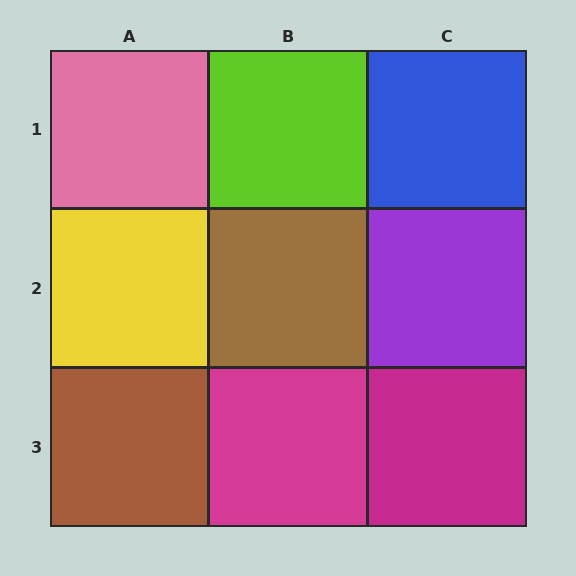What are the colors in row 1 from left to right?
Pink, lime, blue.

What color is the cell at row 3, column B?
Magenta.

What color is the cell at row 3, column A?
Brown.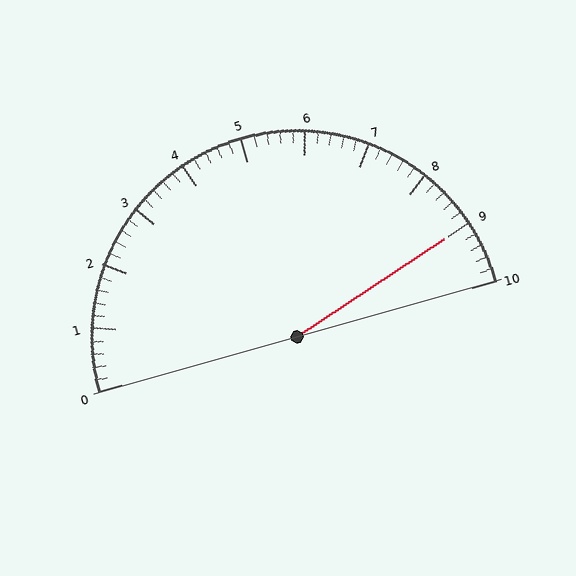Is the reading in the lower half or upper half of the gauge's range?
The reading is in the upper half of the range (0 to 10).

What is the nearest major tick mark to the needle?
The nearest major tick mark is 9.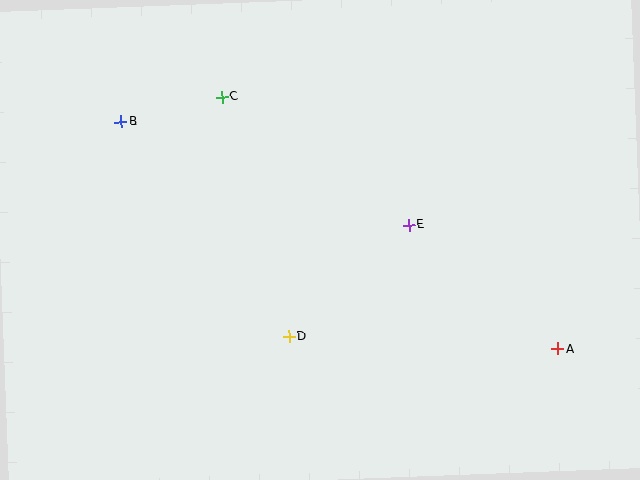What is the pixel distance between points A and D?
The distance between A and D is 270 pixels.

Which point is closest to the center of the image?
Point E at (409, 225) is closest to the center.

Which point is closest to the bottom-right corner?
Point A is closest to the bottom-right corner.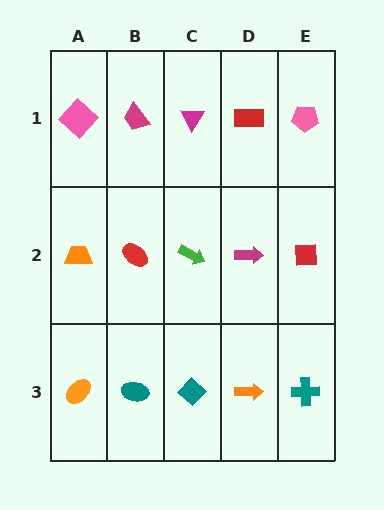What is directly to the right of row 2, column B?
A green arrow.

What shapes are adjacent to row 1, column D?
A magenta arrow (row 2, column D), a magenta triangle (row 1, column C), a pink pentagon (row 1, column E).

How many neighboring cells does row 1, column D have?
3.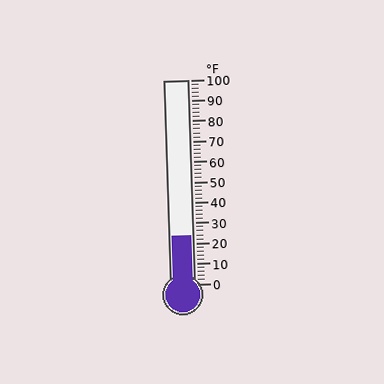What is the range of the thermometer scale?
The thermometer scale ranges from 0°F to 100°F.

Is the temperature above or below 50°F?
The temperature is below 50°F.